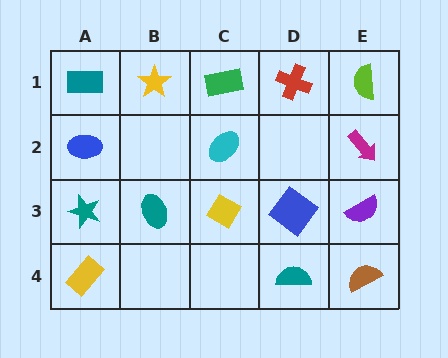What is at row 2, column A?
A blue ellipse.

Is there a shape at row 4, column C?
No, that cell is empty.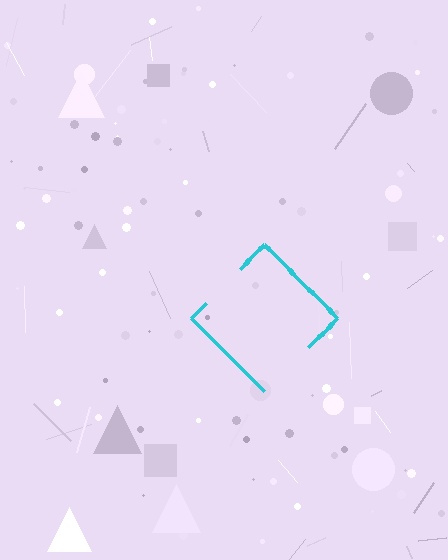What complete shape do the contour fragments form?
The contour fragments form a diamond.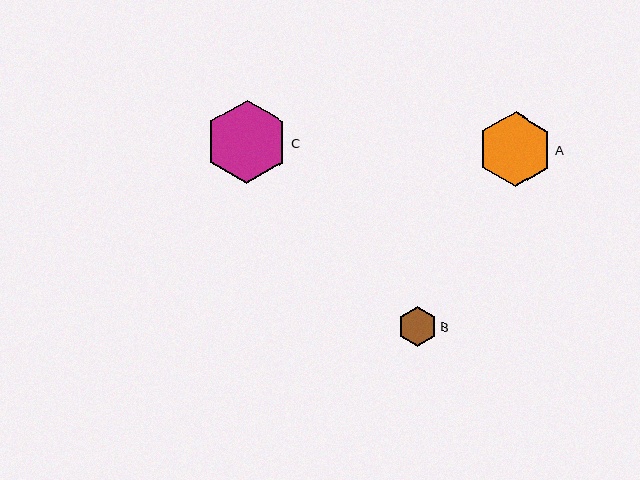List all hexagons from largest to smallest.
From largest to smallest: C, A, B.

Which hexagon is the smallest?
Hexagon B is the smallest with a size of approximately 40 pixels.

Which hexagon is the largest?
Hexagon C is the largest with a size of approximately 83 pixels.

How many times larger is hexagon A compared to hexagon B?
Hexagon A is approximately 1.9 times the size of hexagon B.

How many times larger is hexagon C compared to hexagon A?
Hexagon C is approximately 1.1 times the size of hexagon A.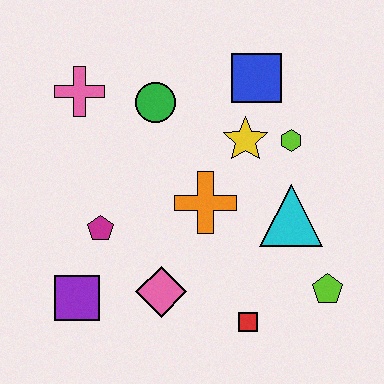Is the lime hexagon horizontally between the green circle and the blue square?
No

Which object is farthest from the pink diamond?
The blue square is farthest from the pink diamond.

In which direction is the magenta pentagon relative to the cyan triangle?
The magenta pentagon is to the left of the cyan triangle.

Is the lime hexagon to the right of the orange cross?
Yes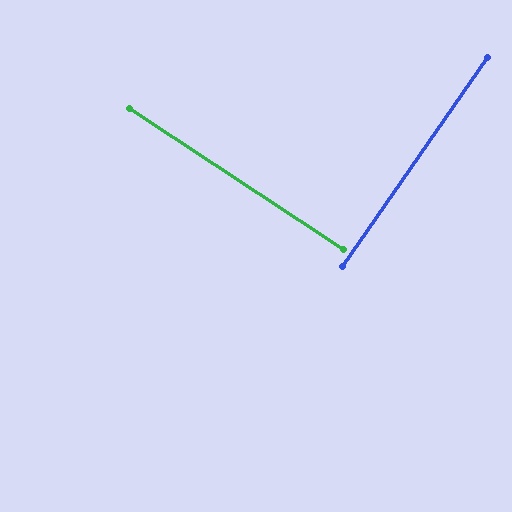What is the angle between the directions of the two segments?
Approximately 89 degrees.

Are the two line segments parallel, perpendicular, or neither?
Perpendicular — they meet at approximately 89°.